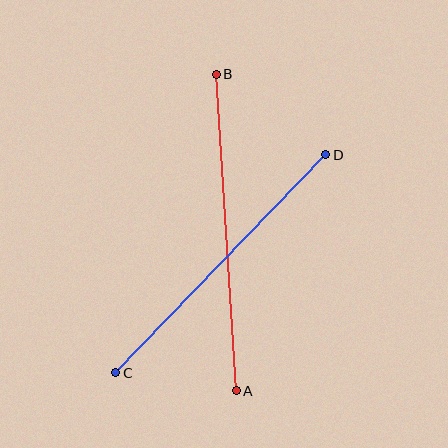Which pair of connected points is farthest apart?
Points A and B are farthest apart.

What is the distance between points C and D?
The distance is approximately 303 pixels.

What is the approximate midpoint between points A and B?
The midpoint is at approximately (226, 232) pixels.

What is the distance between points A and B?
The distance is approximately 317 pixels.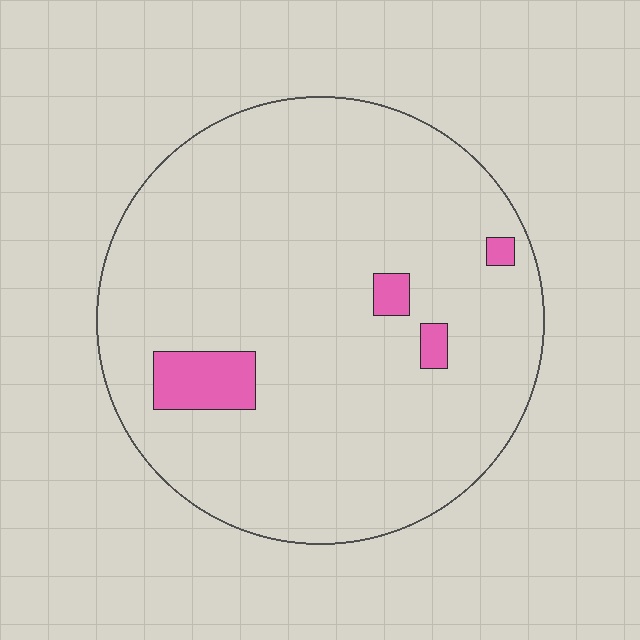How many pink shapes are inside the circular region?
4.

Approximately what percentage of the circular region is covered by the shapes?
Approximately 5%.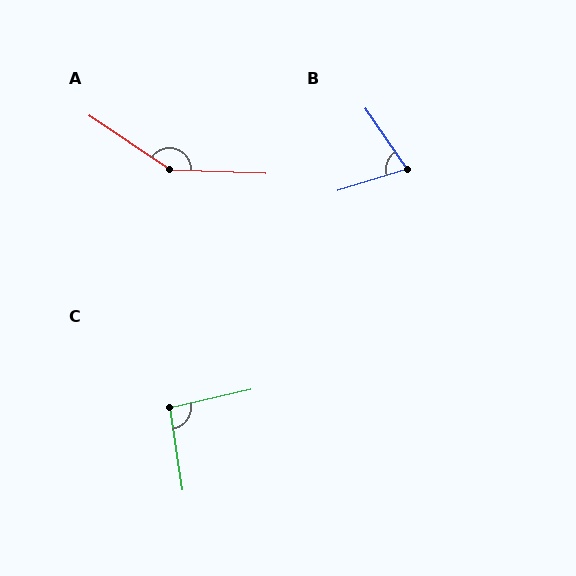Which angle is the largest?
A, at approximately 148 degrees.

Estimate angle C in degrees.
Approximately 94 degrees.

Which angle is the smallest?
B, at approximately 73 degrees.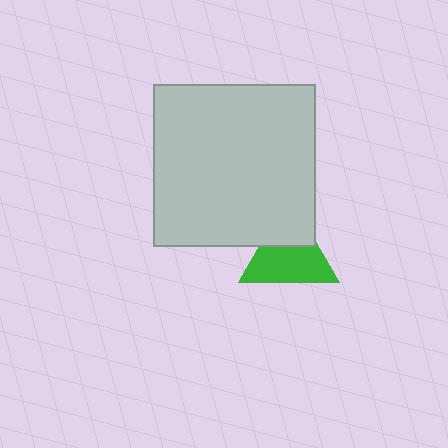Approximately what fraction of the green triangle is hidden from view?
Roughly 35% of the green triangle is hidden behind the light gray square.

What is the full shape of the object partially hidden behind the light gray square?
The partially hidden object is a green triangle.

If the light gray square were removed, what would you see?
You would see the complete green triangle.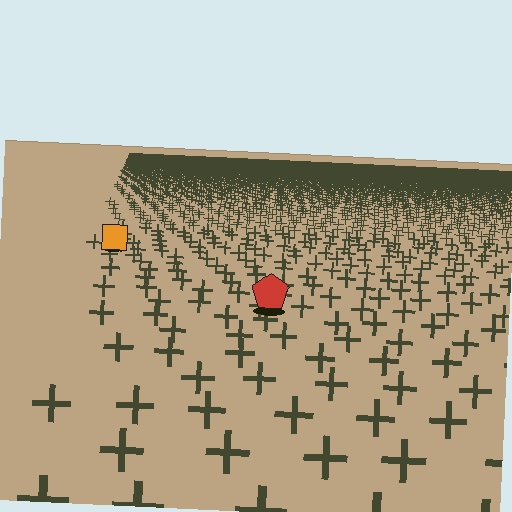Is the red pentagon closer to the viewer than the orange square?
Yes. The red pentagon is closer — you can tell from the texture gradient: the ground texture is coarser near it.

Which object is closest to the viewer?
The red pentagon is closest. The texture marks near it are larger and more spread out.